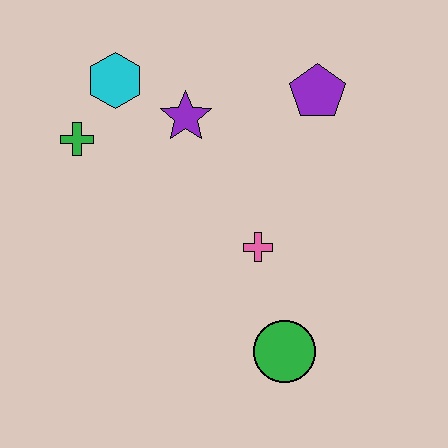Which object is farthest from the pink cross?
The cyan hexagon is farthest from the pink cross.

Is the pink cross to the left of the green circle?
Yes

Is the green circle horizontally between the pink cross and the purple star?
No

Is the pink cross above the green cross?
No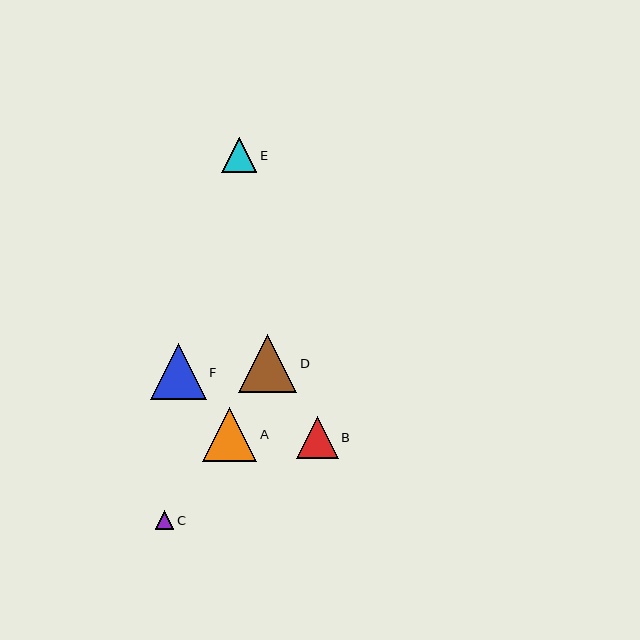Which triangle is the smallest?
Triangle C is the smallest with a size of approximately 19 pixels.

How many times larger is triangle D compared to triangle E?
Triangle D is approximately 1.7 times the size of triangle E.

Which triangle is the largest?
Triangle D is the largest with a size of approximately 58 pixels.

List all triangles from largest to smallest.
From largest to smallest: D, F, A, B, E, C.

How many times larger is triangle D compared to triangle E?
Triangle D is approximately 1.7 times the size of triangle E.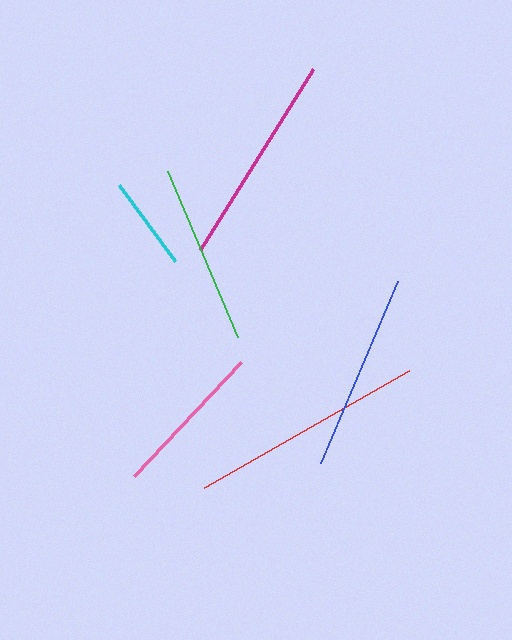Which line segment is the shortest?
The cyan line is the shortest at approximately 94 pixels.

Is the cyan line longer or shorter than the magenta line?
The magenta line is longer than the cyan line.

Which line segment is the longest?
The red line is the longest at approximately 237 pixels.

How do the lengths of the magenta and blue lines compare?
The magenta and blue lines are approximately the same length.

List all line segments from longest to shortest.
From longest to shortest: red, magenta, blue, green, pink, cyan.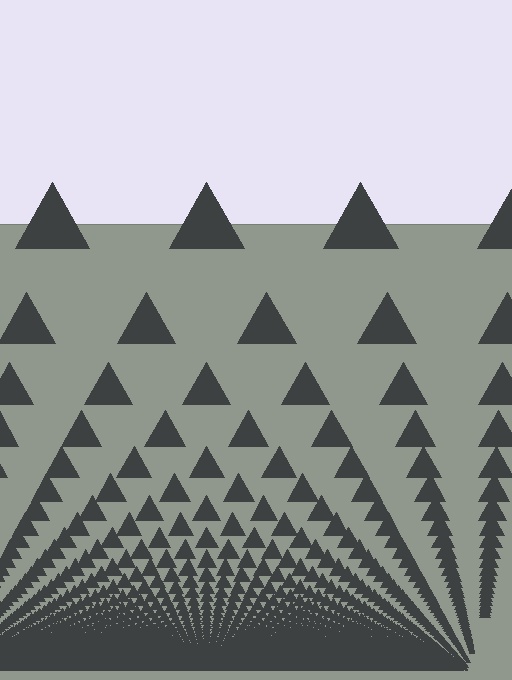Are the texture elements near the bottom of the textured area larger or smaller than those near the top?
Smaller. The gradient is inverted — elements near the bottom are smaller and denser.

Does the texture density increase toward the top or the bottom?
Density increases toward the bottom.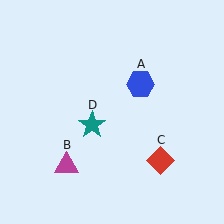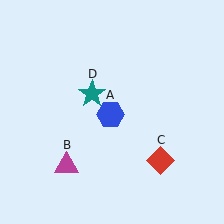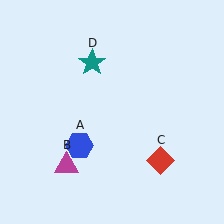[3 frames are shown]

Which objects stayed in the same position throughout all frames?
Magenta triangle (object B) and red diamond (object C) remained stationary.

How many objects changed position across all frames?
2 objects changed position: blue hexagon (object A), teal star (object D).